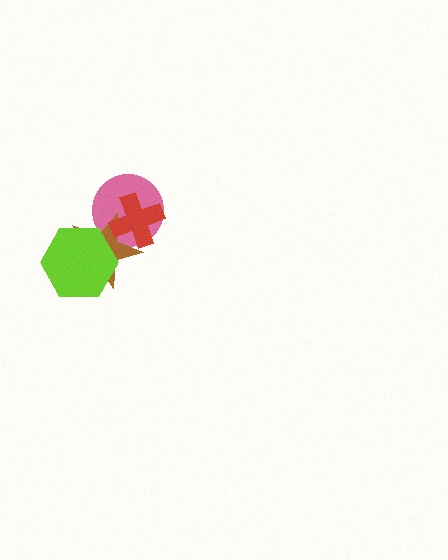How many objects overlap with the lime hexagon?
1 object overlaps with the lime hexagon.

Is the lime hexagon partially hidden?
No, no other shape covers it.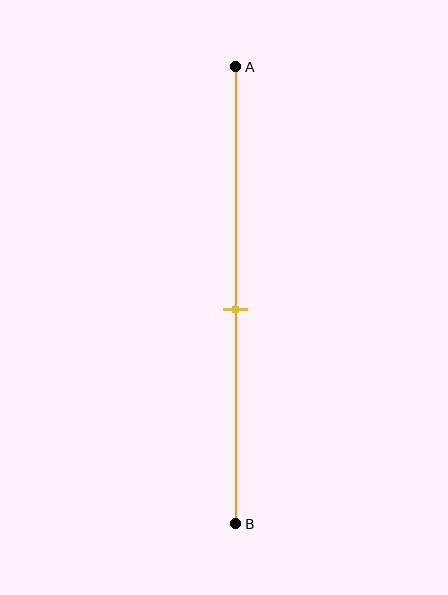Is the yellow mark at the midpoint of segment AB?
No, the mark is at about 55% from A, not at the 50% midpoint.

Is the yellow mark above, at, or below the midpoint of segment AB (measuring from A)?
The yellow mark is below the midpoint of segment AB.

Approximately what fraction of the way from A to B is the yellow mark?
The yellow mark is approximately 55% of the way from A to B.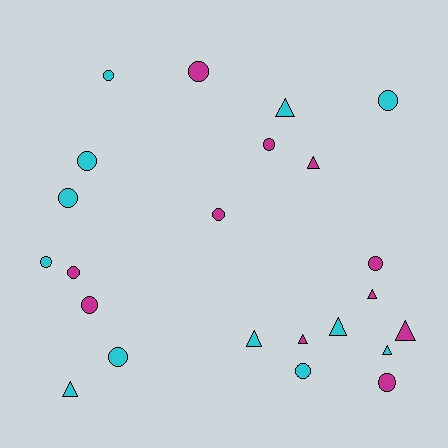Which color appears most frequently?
Cyan, with 12 objects.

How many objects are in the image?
There are 23 objects.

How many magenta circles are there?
There are 7 magenta circles.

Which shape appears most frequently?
Circle, with 14 objects.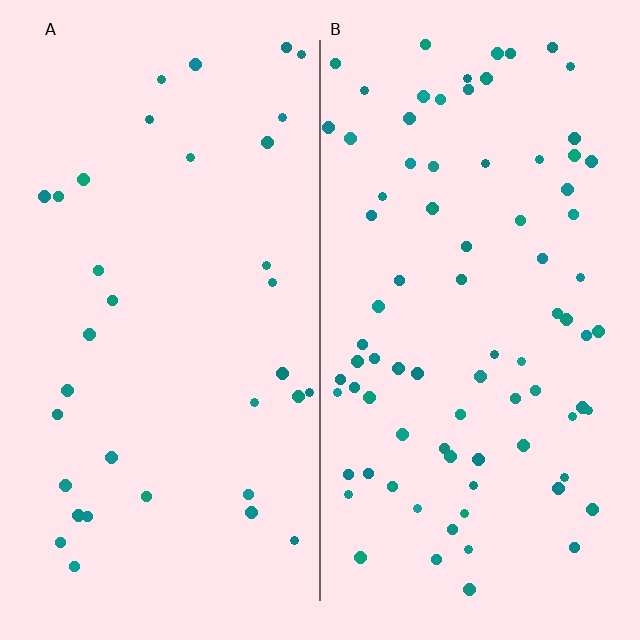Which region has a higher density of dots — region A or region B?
B (the right).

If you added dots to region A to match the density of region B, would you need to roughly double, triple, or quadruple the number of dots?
Approximately double.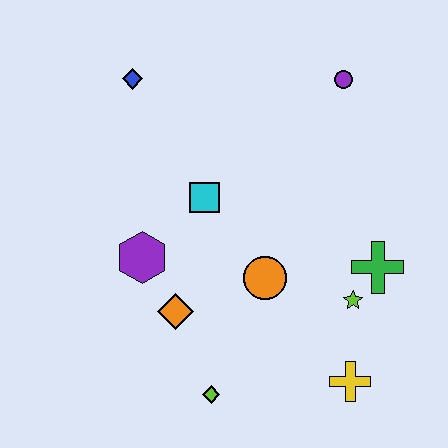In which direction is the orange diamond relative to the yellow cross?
The orange diamond is to the left of the yellow cross.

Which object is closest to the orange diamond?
The purple hexagon is closest to the orange diamond.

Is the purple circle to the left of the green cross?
Yes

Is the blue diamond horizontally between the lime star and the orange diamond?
No